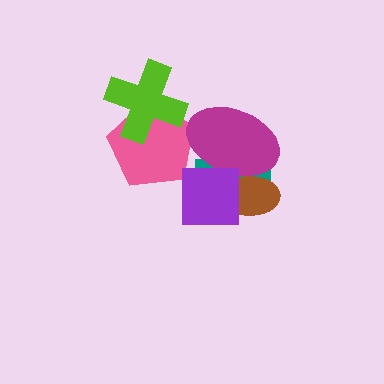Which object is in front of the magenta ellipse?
The purple square is in front of the magenta ellipse.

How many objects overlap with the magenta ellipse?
4 objects overlap with the magenta ellipse.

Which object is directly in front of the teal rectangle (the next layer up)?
The brown ellipse is directly in front of the teal rectangle.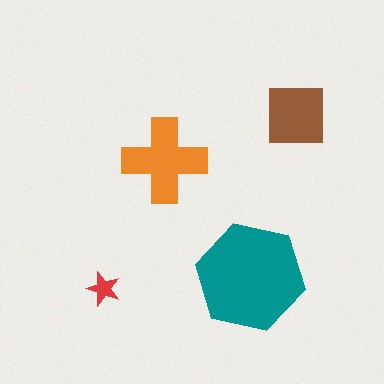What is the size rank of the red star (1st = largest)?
4th.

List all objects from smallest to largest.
The red star, the brown square, the orange cross, the teal hexagon.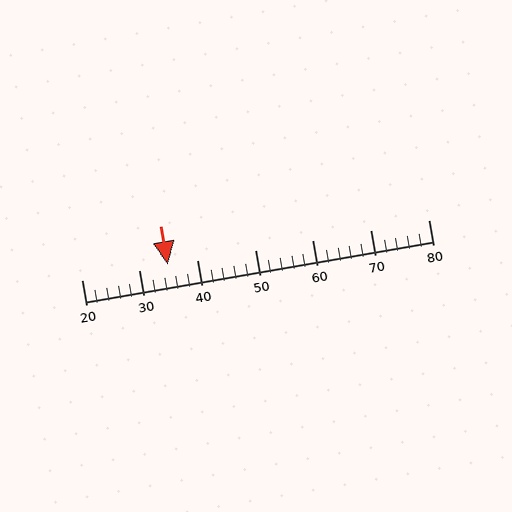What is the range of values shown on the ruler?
The ruler shows values from 20 to 80.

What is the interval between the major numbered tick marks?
The major tick marks are spaced 10 units apart.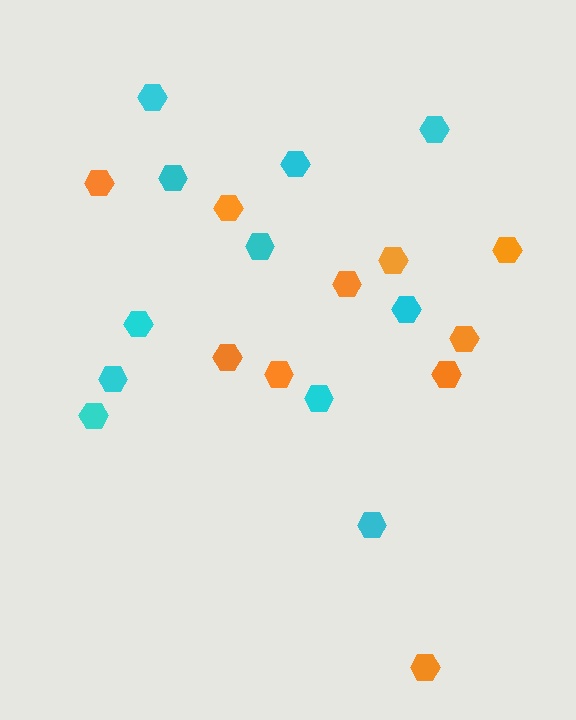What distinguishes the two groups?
There are 2 groups: one group of cyan hexagons (11) and one group of orange hexagons (10).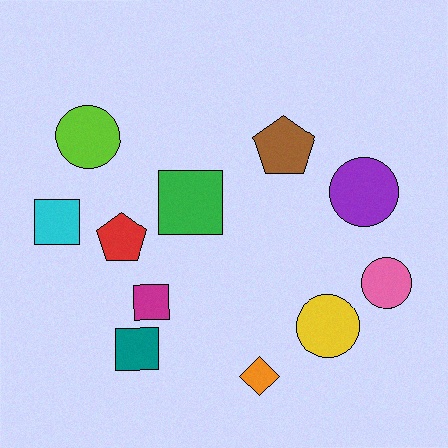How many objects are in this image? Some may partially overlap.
There are 11 objects.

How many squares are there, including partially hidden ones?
There are 4 squares.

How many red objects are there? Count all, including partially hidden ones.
There is 1 red object.